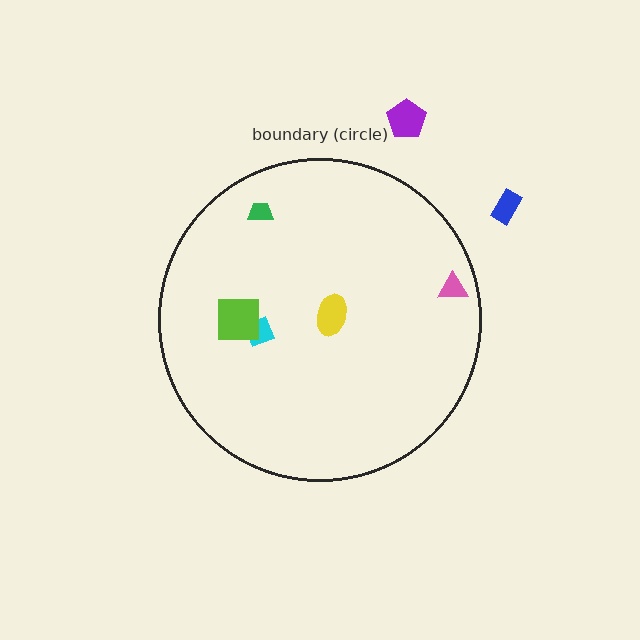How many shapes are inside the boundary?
5 inside, 2 outside.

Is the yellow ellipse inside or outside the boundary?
Inside.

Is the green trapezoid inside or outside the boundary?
Inside.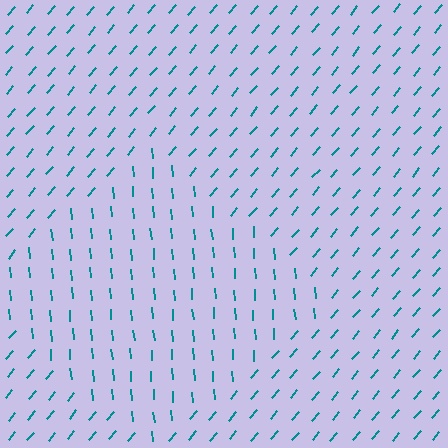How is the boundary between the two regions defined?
The boundary is defined purely by a change in line orientation (approximately 45 degrees difference). All lines are the same color and thickness.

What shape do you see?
I see a diamond.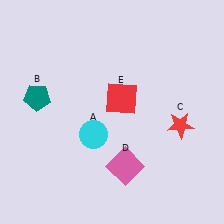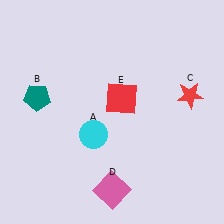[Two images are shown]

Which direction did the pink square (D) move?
The pink square (D) moved down.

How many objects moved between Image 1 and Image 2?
2 objects moved between the two images.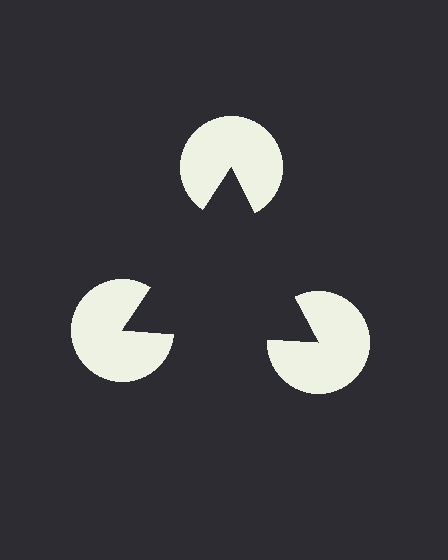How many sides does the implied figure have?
3 sides.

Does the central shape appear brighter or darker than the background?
It typically appears slightly darker than the background, even though no actual brightness change is drawn.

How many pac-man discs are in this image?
There are 3 — one at each vertex of the illusory triangle.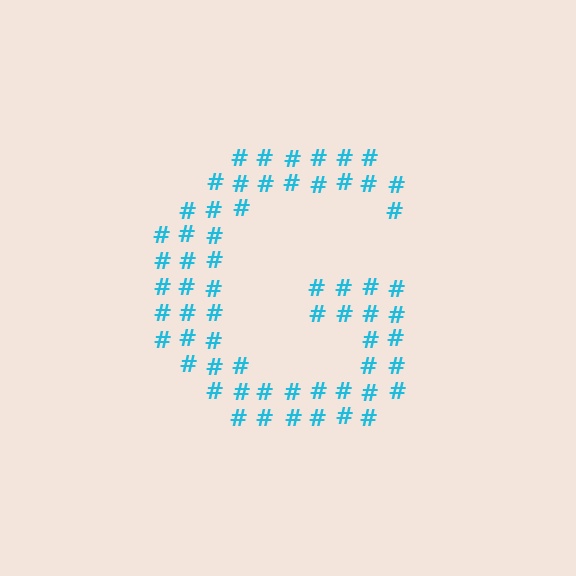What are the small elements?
The small elements are hash symbols.